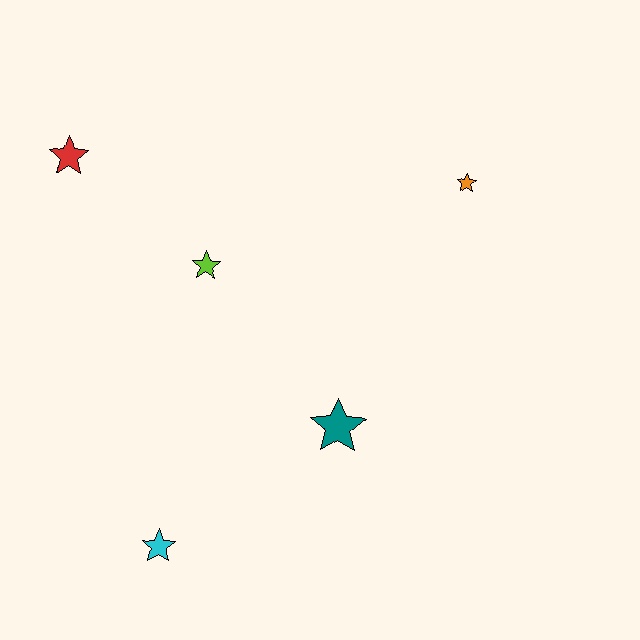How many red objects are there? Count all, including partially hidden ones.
There is 1 red object.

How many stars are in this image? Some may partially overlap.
There are 5 stars.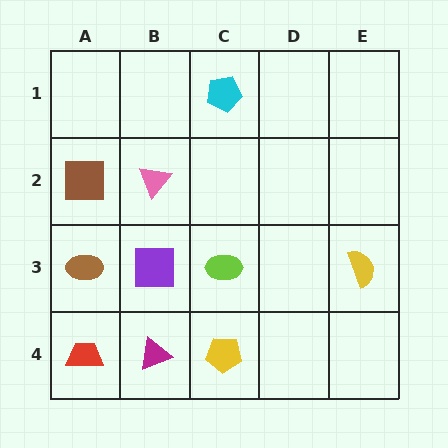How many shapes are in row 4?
3 shapes.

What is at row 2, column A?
A brown square.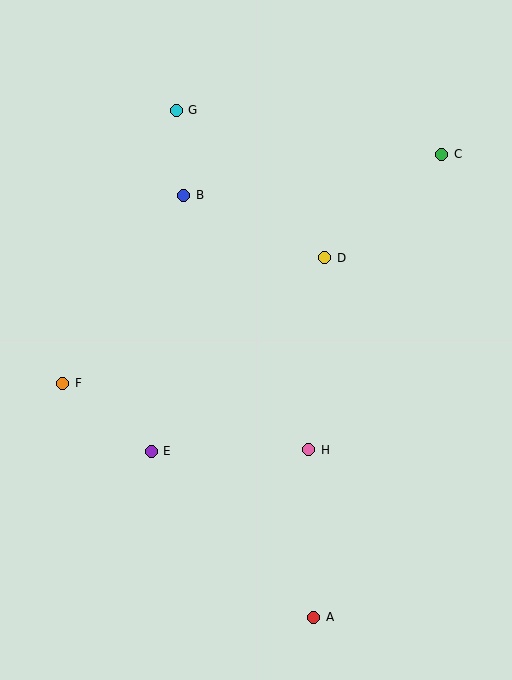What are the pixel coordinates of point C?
Point C is at (442, 154).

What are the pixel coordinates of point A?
Point A is at (314, 617).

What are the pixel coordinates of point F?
Point F is at (63, 383).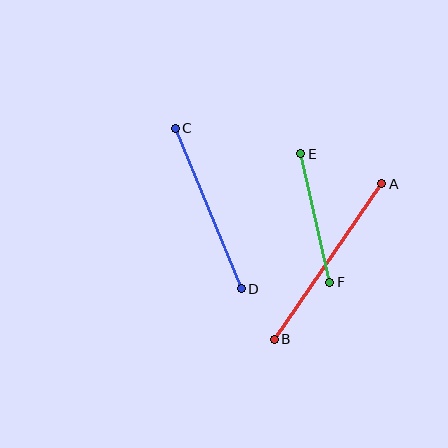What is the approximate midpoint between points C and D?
The midpoint is at approximately (208, 208) pixels.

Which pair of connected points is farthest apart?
Points A and B are farthest apart.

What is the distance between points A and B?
The distance is approximately 189 pixels.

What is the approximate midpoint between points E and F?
The midpoint is at approximately (315, 218) pixels.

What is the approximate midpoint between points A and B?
The midpoint is at approximately (328, 261) pixels.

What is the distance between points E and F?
The distance is approximately 132 pixels.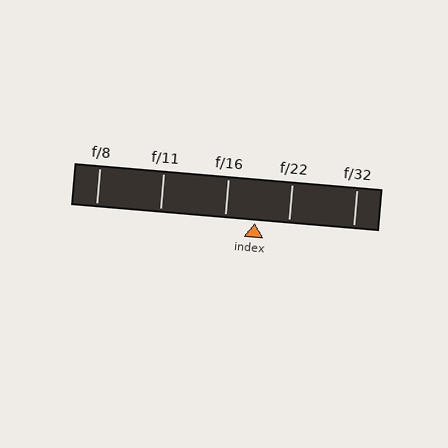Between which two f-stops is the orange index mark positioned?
The index mark is between f/16 and f/22.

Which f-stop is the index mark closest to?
The index mark is closest to f/16.